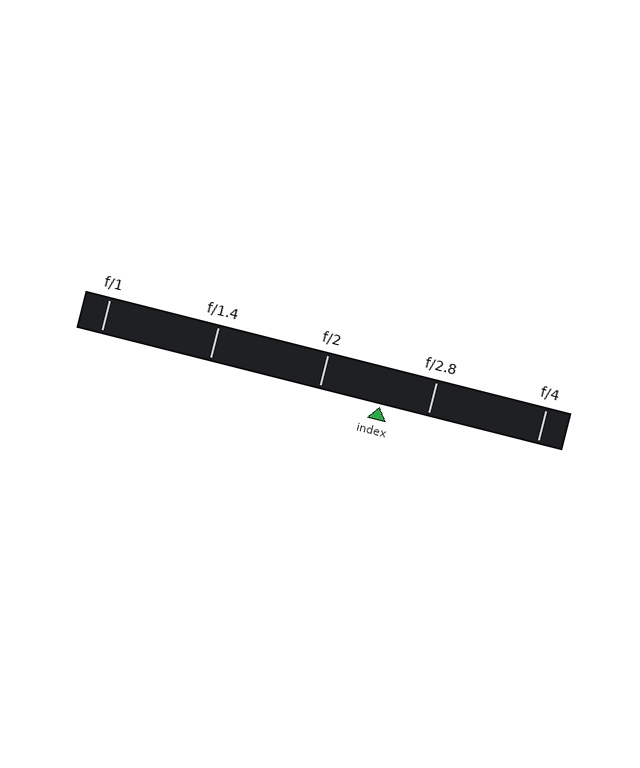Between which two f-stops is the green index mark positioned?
The index mark is between f/2 and f/2.8.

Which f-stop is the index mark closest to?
The index mark is closest to f/2.8.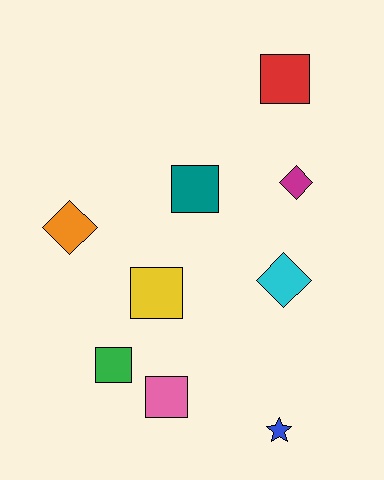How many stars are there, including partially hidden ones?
There is 1 star.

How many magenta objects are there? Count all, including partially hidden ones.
There is 1 magenta object.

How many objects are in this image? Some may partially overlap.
There are 9 objects.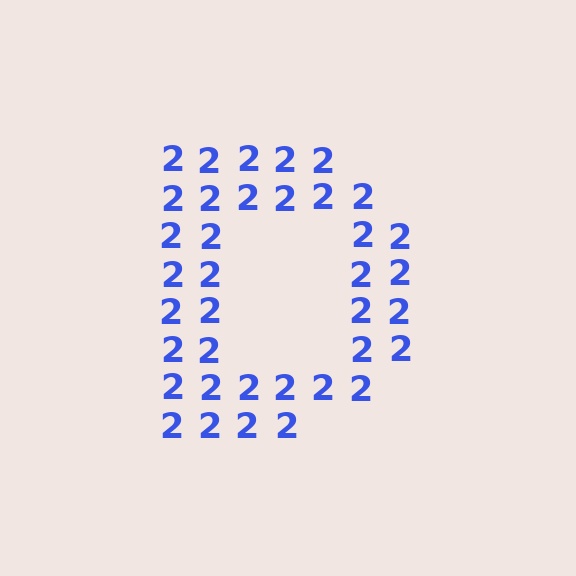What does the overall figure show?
The overall figure shows the letter D.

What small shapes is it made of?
It is made of small digit 2's.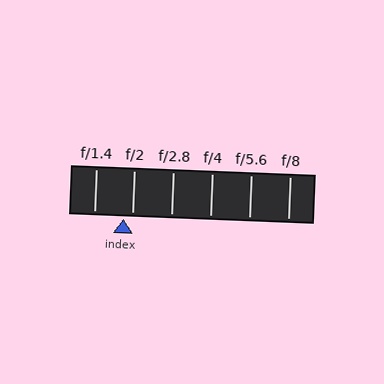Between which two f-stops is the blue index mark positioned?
The index mark is between f/1.4 and f/2.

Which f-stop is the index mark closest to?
The index mark is closest to f/2.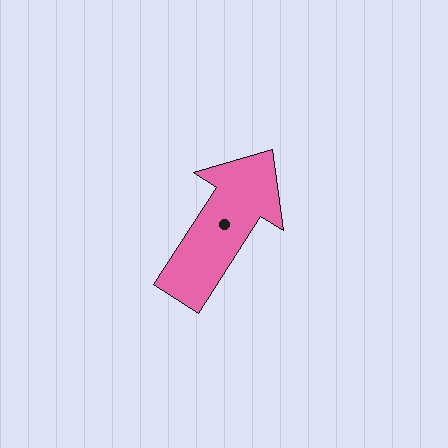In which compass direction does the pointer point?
Northeast.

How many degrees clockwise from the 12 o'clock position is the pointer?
Approximately 33 degrees.